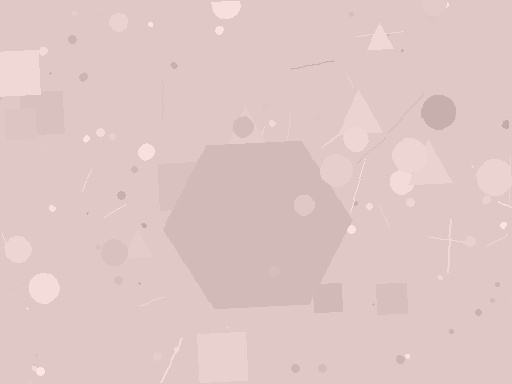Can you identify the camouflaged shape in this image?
The camouflaged shape is a hexagon.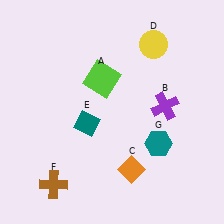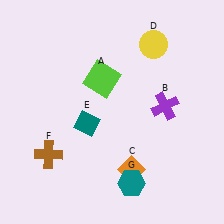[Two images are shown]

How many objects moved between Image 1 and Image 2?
2 objects moved between the two images.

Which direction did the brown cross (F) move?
The brown cross (F) moved up.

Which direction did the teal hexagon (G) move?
The teal hexagon (G) moved down.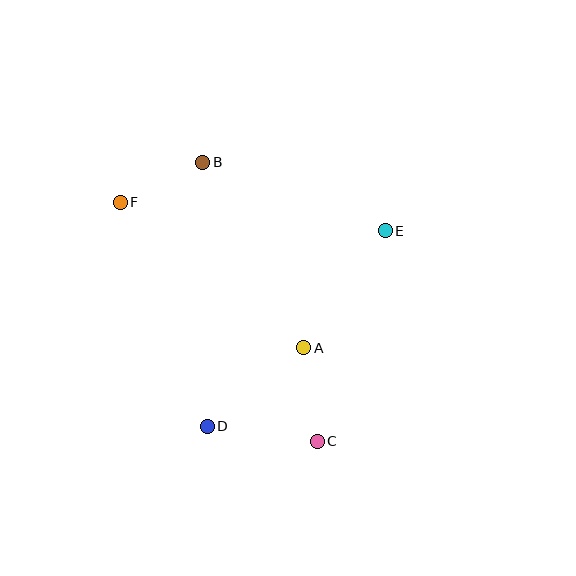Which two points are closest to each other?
Points B and F are closest to each other.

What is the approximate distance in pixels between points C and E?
The distance between C and E is approximately 221 pixels.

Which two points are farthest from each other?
Points C and F are farthest from each other.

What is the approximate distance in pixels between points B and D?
The distance between B and D is approximately 264 pixels.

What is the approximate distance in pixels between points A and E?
The distance between A and E is approximately 143 pixels.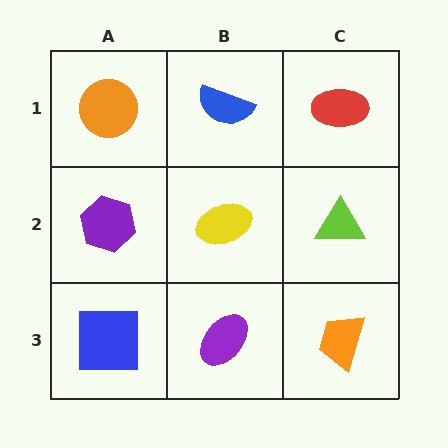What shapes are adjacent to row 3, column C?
A lime triangle (row 2, column C), a purple ellipse (row 3, column B).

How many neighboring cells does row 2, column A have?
3.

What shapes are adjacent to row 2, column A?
An orange circle (row 1, column A), a blue square (row 3, column A), a yellow ellipse (row 2, column B).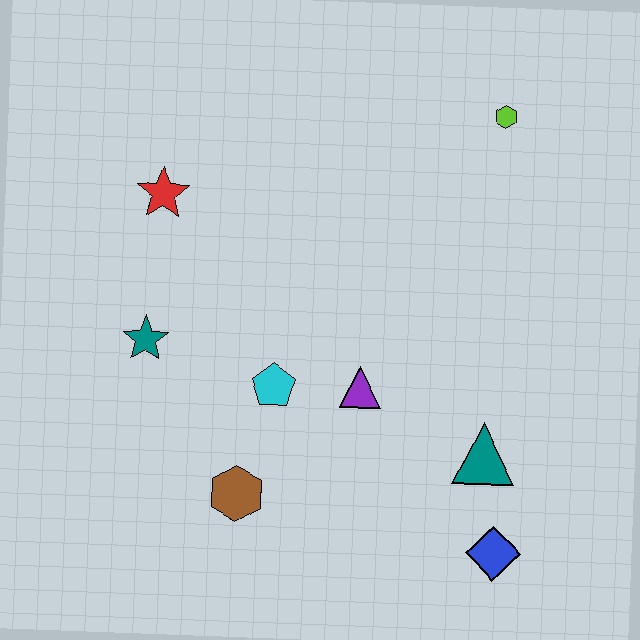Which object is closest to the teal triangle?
The blue diamond is closest to the teal triangle.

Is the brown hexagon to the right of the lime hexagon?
No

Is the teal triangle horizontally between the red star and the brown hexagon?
No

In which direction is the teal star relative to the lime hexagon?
The teal star is to the left of the lime hexagon.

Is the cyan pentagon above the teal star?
No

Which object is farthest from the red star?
The blue diamond is farthest from the red star.